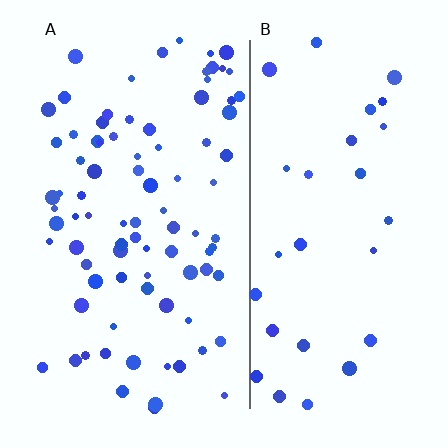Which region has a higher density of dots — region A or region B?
A (the left).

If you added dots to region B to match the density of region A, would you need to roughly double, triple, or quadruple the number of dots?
Approximately triple.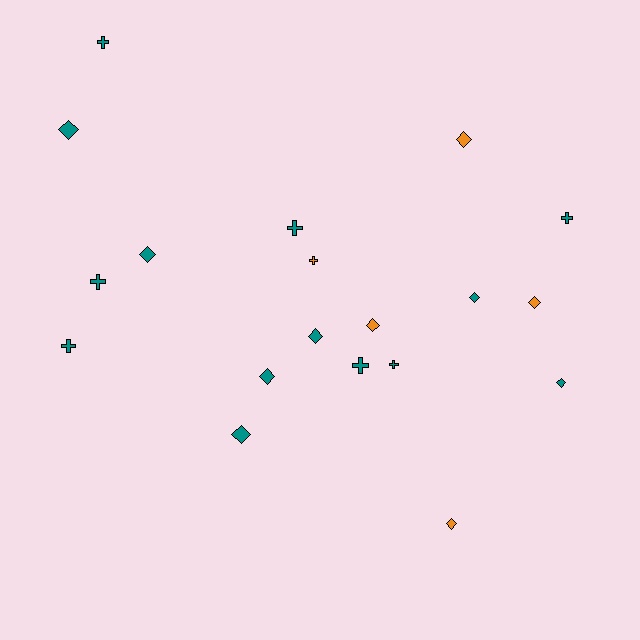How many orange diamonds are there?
There are 4 orange diamonds.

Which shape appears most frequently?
Diamond, with 11 objects.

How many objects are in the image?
There are 19 objects.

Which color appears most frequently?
Teal, with 14 objects.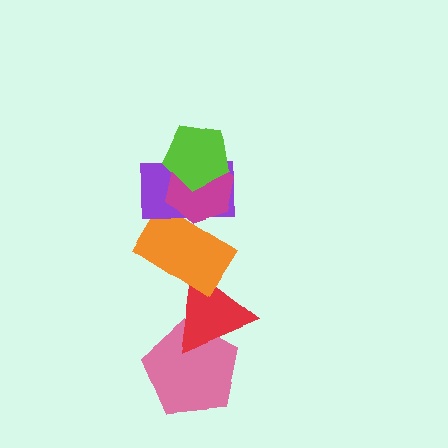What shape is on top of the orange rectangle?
The purple rectangle is on top of the orange rectangle.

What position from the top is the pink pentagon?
The pink pentagon is 6th from the top.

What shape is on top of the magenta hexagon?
The lime pentagon is on top of the magenta hexagon.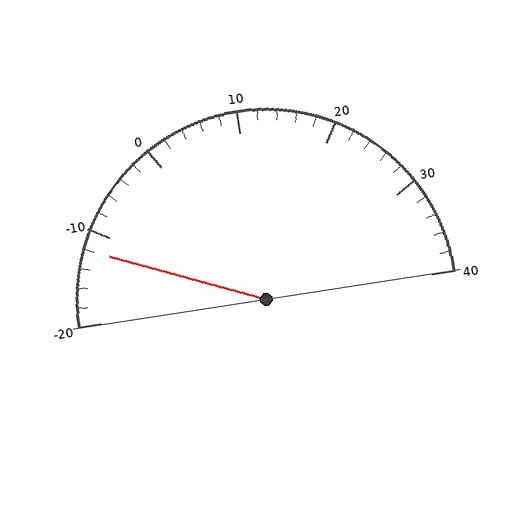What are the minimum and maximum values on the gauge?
The gauge ranges from -20 to 40.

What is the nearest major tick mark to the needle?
The nearest major tick mark is -10.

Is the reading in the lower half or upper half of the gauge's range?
The reading is in the lower half of the range (-20 to 40).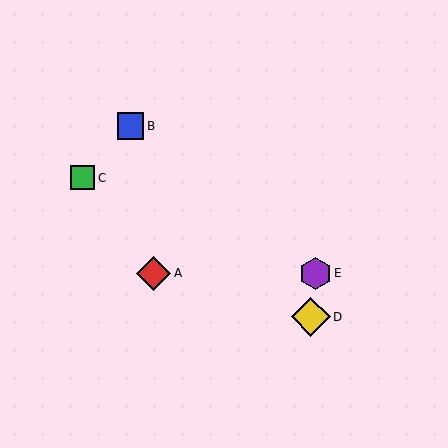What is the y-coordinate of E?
Object E is at y≈273.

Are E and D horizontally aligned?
No, E is at y≈273 and D is at y≈317.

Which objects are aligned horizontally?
Objects A, E are aligned horizontally.